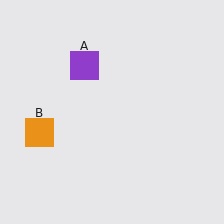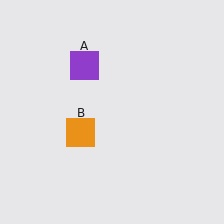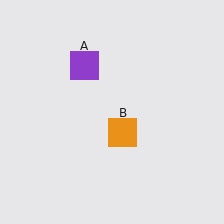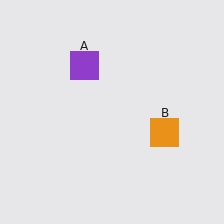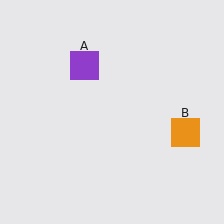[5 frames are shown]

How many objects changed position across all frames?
1 object changed position: orange square (object B).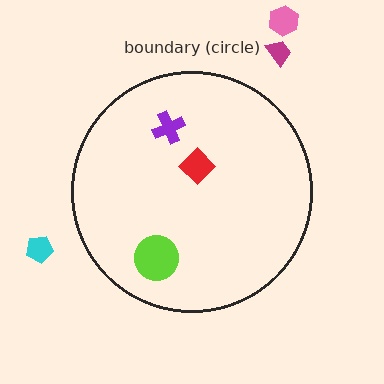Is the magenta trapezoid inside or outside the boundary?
Outside.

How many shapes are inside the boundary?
3 inside, 3 outside.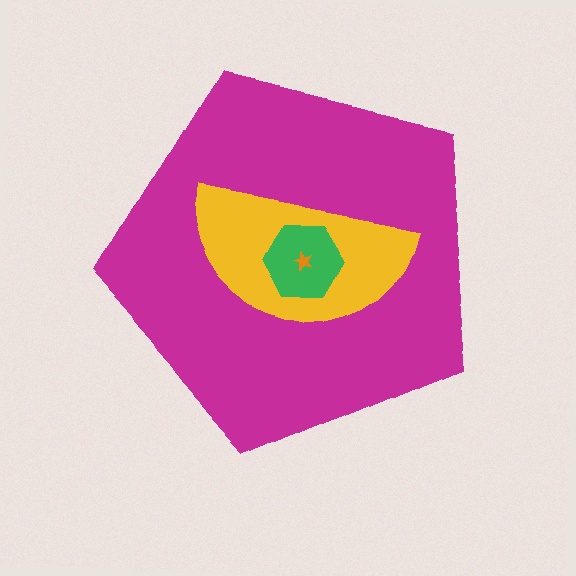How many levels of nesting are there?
4.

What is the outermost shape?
The magenta pentagon.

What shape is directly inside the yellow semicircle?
The green hexagon.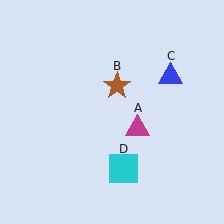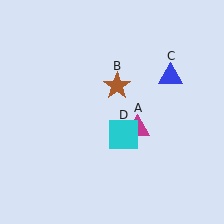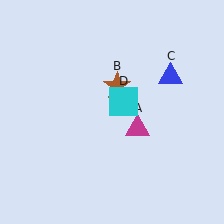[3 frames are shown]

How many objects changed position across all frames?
1 object changed position: cyan square (object D).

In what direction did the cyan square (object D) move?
The cyan square (object D) moved up.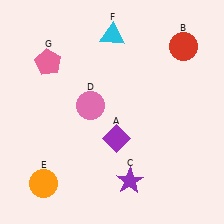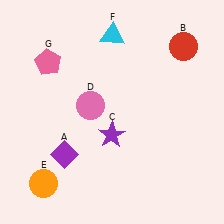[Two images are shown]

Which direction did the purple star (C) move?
The purple star (C) moved up.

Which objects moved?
The objects that moved are: the purple diamond (A), the purple star (C).